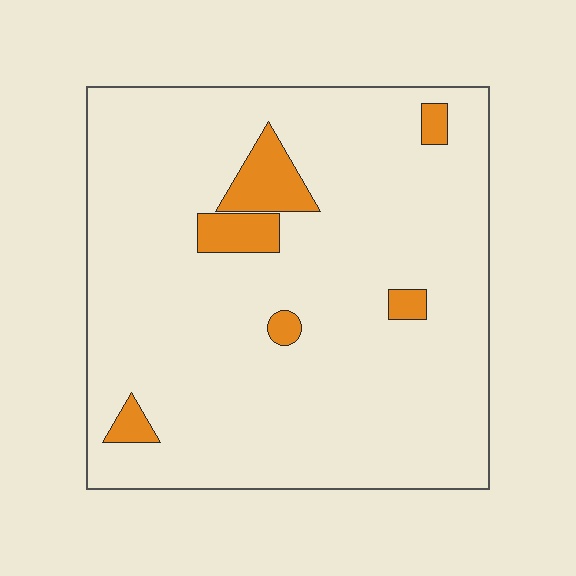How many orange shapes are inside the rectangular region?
6.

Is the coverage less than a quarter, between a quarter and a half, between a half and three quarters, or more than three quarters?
Less than a quarter.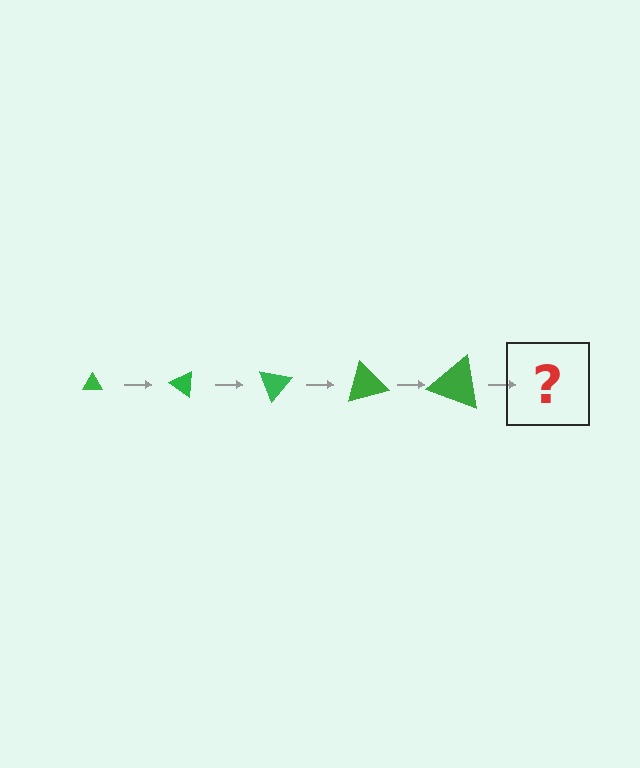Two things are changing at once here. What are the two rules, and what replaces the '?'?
The two rules are that the triangle grows larger each step and it rotates 35 degrees each step. The '?' should be a triangle, larger than the previous one and rotated 175 degrees from the start.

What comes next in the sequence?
The next element should be a triangle, larger than the previous one and rotated 175 degrees from the start.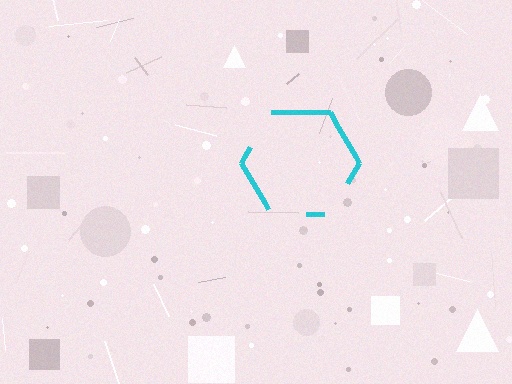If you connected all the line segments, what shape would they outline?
They would outline a hexagon.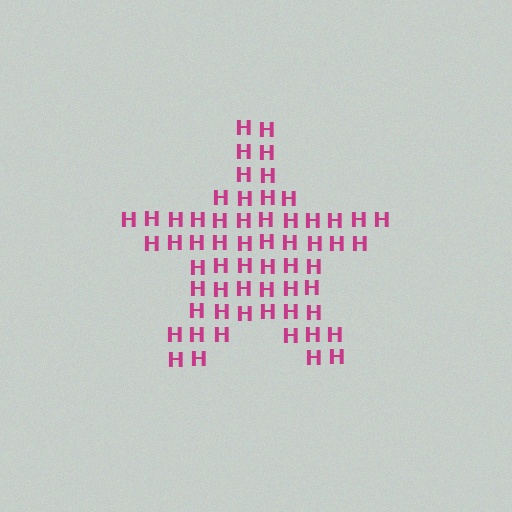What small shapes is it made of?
It is made of small letter H's.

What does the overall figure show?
The overall figure shows a star.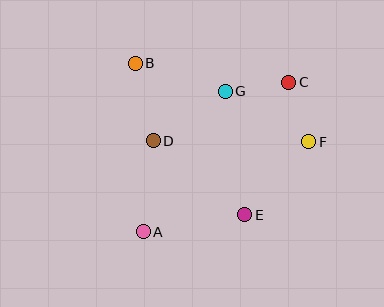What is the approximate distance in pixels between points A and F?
The distance between A and F is approximately 188 pixels.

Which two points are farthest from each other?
Points A and C are farthest from each other.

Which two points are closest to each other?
Points C and F are closest to each other.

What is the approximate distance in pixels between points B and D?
The distance between B and D is approximately 79 pixels.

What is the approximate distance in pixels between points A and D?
The distance between A and D is approximately 91 pixels.